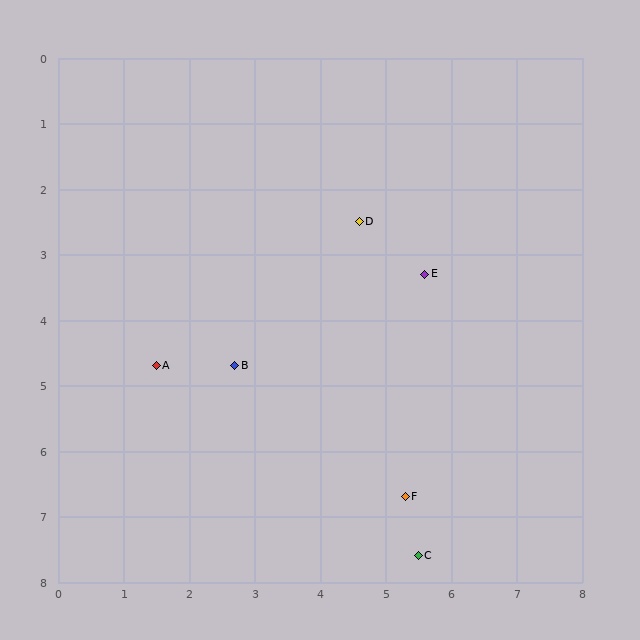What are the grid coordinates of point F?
Point F is at approximately (5.3, 6.7).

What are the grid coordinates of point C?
Point C is at approximately (5.5, 7.6).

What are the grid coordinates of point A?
Point A is at approximately (1.5, 4.7).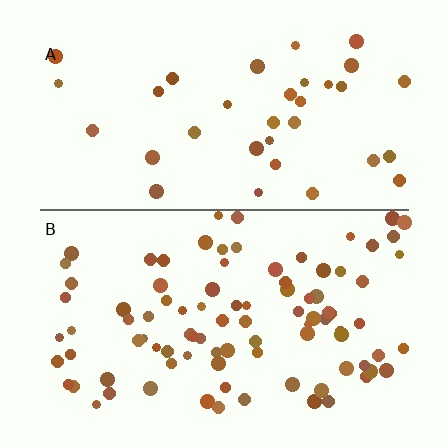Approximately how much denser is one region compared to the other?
Approximately 2.6× — region B over region A.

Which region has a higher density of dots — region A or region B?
B (the bottom).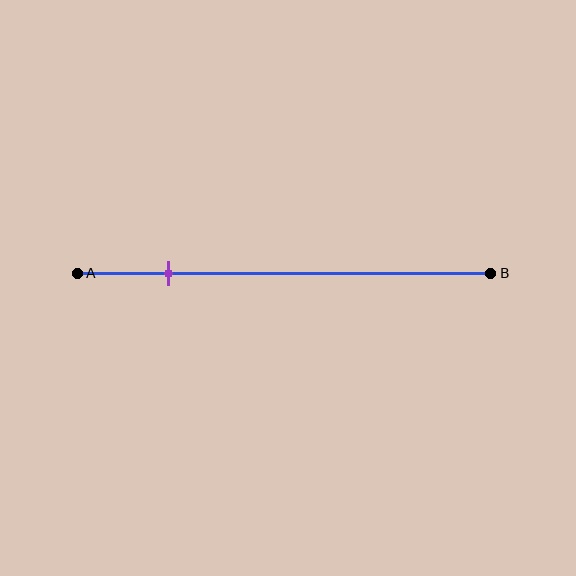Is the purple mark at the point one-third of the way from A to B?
No, the mark is at about 20% from A, not at the 33% one-third point.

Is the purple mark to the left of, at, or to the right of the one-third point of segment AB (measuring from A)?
The purple mark is to the left of the one-third point of segment AB.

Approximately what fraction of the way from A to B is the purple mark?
The purple mark is approximately 20% of the way from A to B.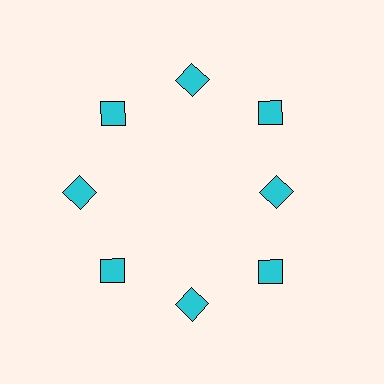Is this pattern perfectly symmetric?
No. The 8 cyan squares are arranged in a ring, but one element near the 3 o'clock position is pulled inward toward the center, breaking the 8-fold rotational symmetry.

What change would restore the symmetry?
The symmetry would be restored by moving it outward, back onto the ring so that all 8 squares sit at equal angles and equal distance from the center.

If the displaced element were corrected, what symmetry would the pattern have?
It would have 8-fold rotational symmetry — the pattern would map onto itself every 45 degrees.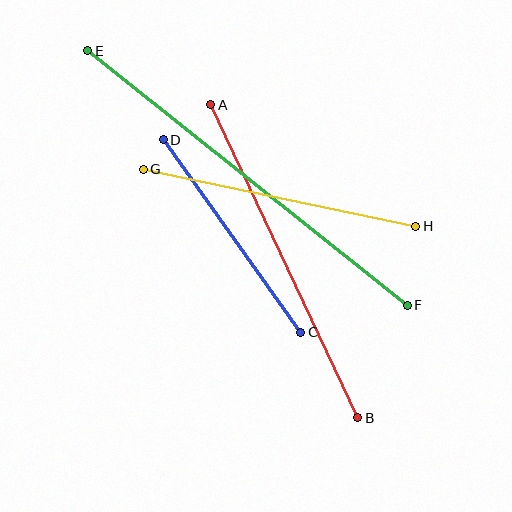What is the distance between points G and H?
The distance is approximately 278 pixels.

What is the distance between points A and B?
The distance is approximately 346 pixels.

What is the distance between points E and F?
The distance is approximately 409 pixels.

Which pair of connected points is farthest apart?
Points E and F are farthest apart.